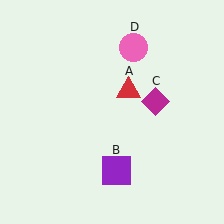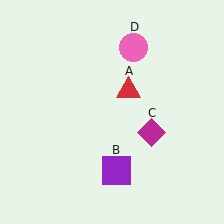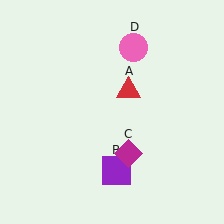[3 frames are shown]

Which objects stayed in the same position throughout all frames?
Red triangle (object A) and purple square (object B) and pink circle (object D) remained stationary.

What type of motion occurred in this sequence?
The magenta diamond (object C) rotated clockwise around the center of the scene.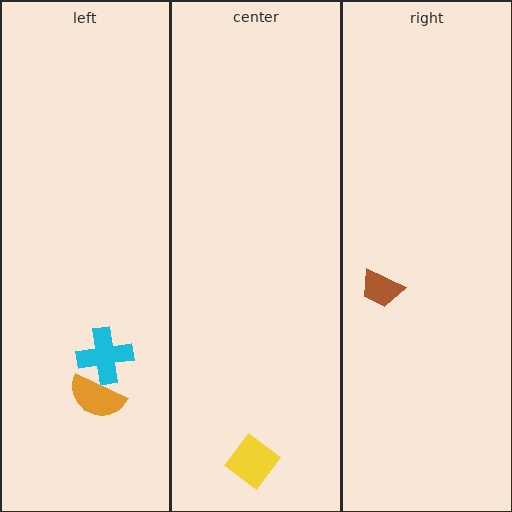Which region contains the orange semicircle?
The left region.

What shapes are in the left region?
The orange semicircle, the cyan cross.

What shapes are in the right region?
The brown trapezoid.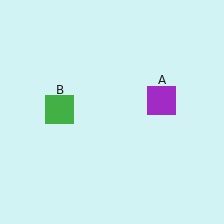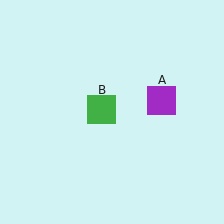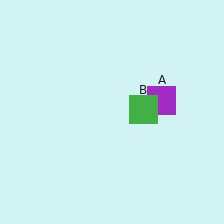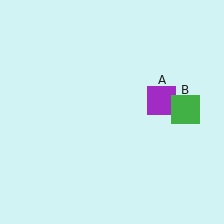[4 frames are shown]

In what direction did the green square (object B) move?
The green square (object B) moved right.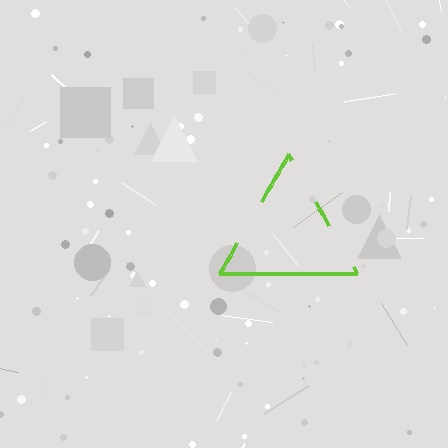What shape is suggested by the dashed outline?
The dashed outline suggests a triangle.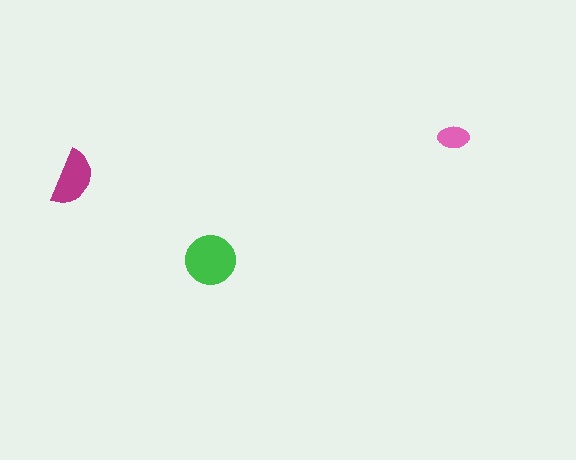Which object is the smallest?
The pink ellipse.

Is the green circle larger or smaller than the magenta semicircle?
Larger.